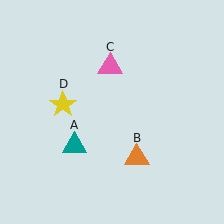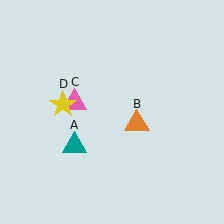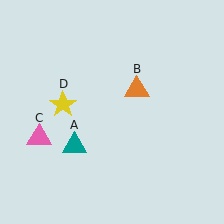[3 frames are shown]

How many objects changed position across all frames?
2 objects changed position: orange triangle (object B), pink triangle (object C).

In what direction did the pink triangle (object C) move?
The pink triangle (object C) moved down and to the left.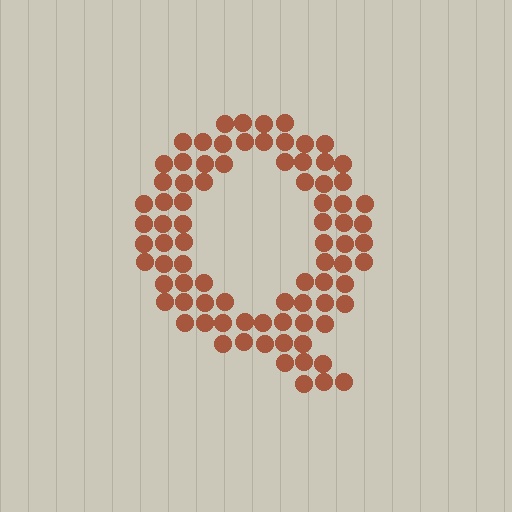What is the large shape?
The large shape is the letter Q.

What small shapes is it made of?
It is made of small circles.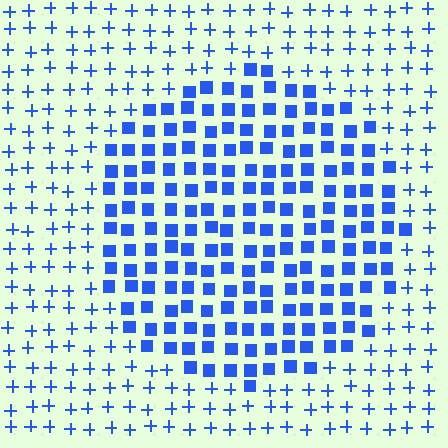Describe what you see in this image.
The image is filled with small blue elements arranged in a uniform grid. A circle-shaped region contains squares, while the surrounding area contains plus signs. The boundary is defined purely by the change in element shape.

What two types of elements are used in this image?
The image uses squares inside the circle region and plus signs outside it.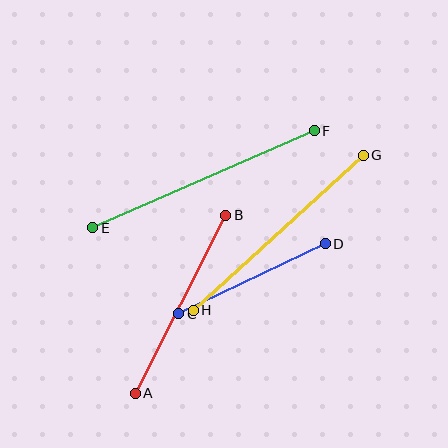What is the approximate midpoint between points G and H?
The midpoint is at approximately (278, 233) pixels.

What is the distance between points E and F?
The distance is approximately 242 pixels.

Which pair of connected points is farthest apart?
Points E and F are farthest apart.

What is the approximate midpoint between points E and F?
The midpoint is at approximately (203, 179) pixels.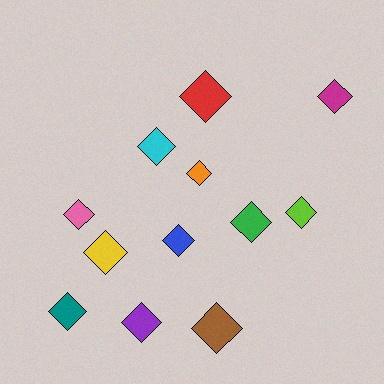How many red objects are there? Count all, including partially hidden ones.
There is 1 red object.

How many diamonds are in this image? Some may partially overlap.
There are 12 diamonds.